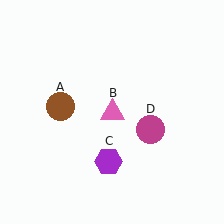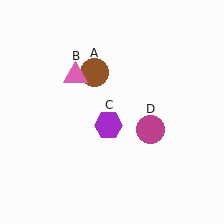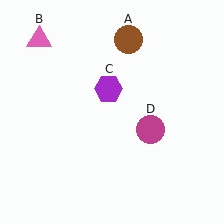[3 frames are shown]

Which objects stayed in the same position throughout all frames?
Magenta circle (object D) remained stationary.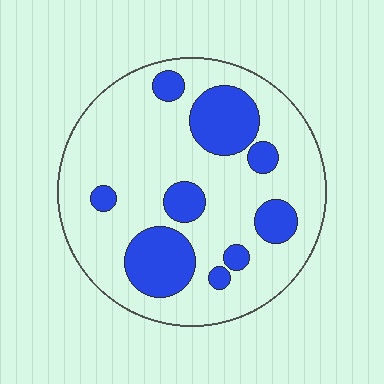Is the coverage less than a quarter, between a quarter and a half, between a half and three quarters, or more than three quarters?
Less than a quarter.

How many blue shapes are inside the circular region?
9.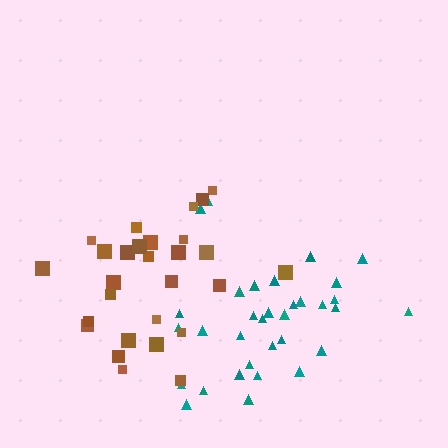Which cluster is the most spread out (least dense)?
Teal.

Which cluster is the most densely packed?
Brown.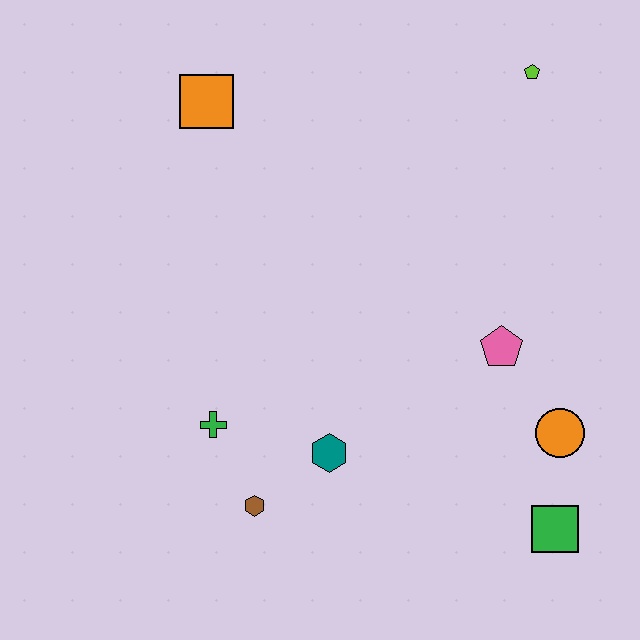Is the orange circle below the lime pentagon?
Yes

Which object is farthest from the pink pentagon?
The orange square is farthest from the pink pentagon.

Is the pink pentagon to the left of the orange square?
No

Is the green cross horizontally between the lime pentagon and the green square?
No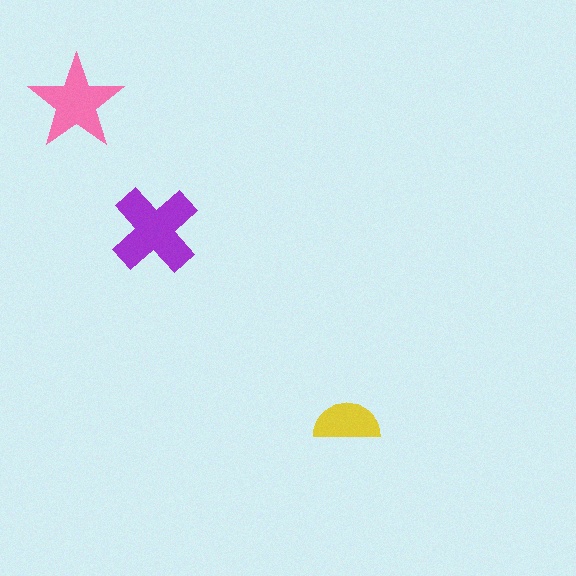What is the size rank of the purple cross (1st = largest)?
1st.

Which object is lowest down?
The yellow semicircle is bottommost.